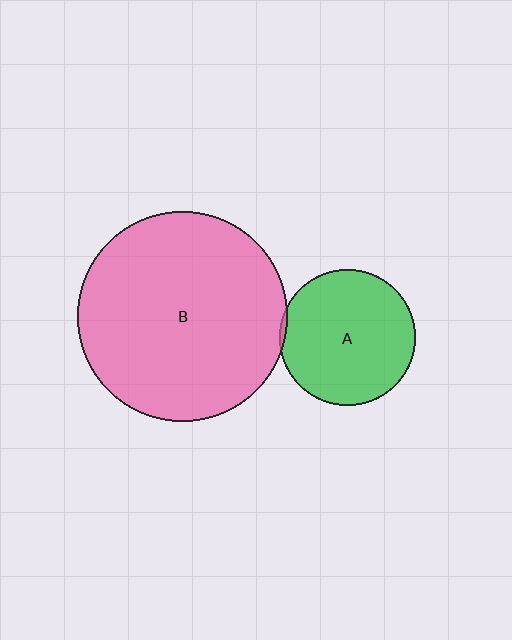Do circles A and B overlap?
Yes.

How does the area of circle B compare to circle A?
Approximately 2.4 times.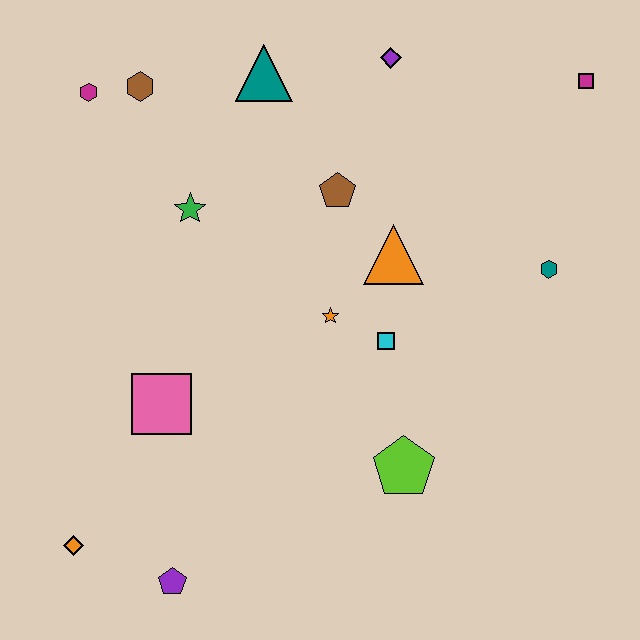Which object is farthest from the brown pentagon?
The orange diamond is farthest from the brown pentagon.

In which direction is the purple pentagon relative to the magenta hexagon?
The purple pentagon is below the magenta hexagon.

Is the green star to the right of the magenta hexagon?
Yes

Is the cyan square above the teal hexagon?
No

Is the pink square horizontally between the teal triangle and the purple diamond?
No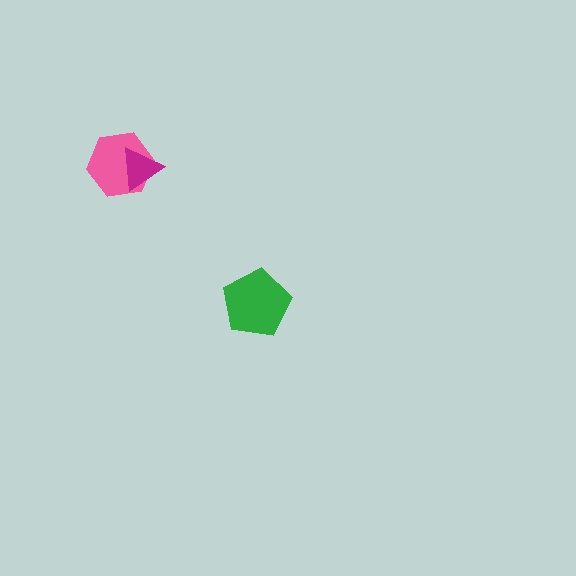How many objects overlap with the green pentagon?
0 objects overlap with the green pentagon.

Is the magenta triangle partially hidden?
No, no other shape covers it.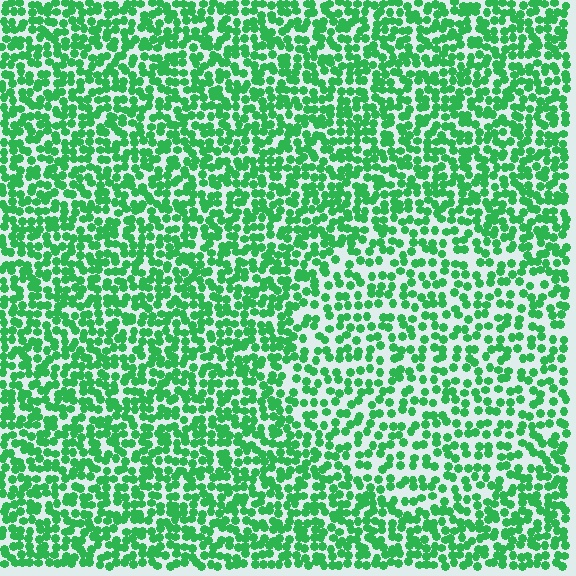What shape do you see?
I see a circle.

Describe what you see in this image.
The image contains small green elements arranged at two different densities. A circle-shaped region is visible where the elements are less densely packed than the surrounding area.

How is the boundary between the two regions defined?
The boundary is defined by a change in element density (approximately 1.6x ratio). All elements are the same color, size, and shape.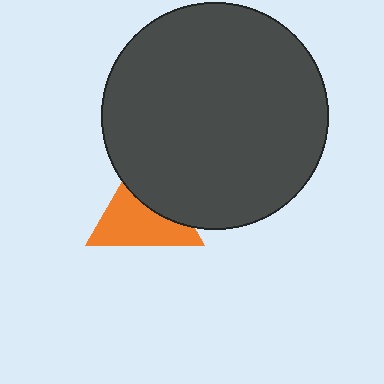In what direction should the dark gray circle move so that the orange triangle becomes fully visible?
The dark gray circle should move toward the upper-right. That is the shortest direction to clear the overlap and leave the orange triangle fully visible.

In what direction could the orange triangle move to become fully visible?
The orange triangle could move toward the lower-left. That would shift it out from behind the dark gray circle entirely.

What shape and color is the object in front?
The object in front is a dark gray circle.